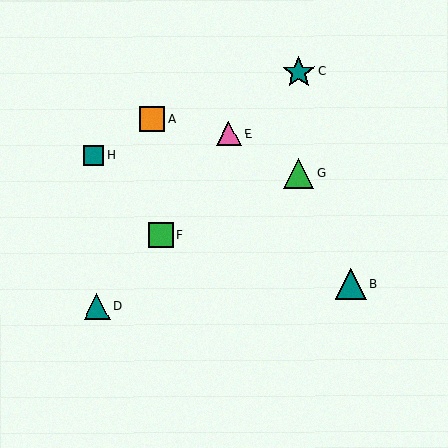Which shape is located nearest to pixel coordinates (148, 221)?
The green square (labeled F) at (161, 235) is nearest to that location.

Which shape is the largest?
The teal star (labeled C) is the largest.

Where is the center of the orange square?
The center of the orange square is at (153, 119).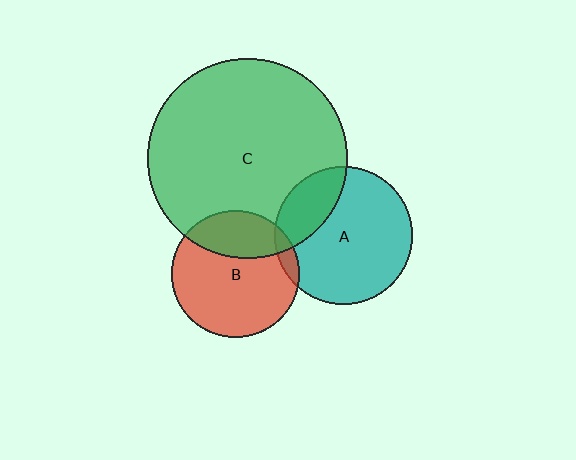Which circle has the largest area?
Circle C (green).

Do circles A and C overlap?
Yes.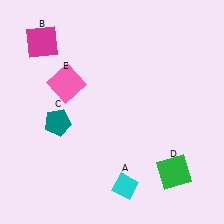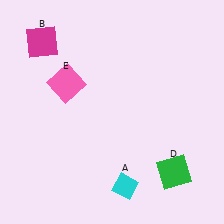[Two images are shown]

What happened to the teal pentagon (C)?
The teal pentagon (C) was removed in Image 2. It was in the bottom-left area of Image 1.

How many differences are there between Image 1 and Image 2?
There is 1 difference between the two images.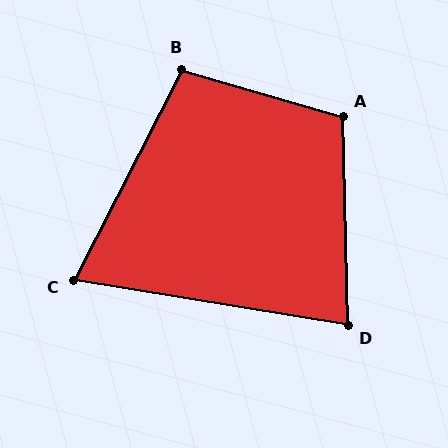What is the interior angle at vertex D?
Approximately 79 degrees (acute).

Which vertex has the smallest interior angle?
C, at approximately 72 degrees.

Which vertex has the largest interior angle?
A, at approximately 108 degrees.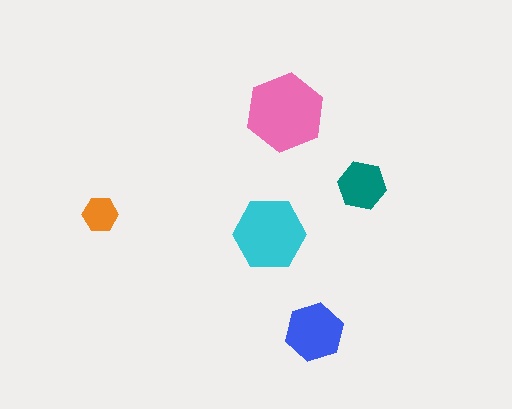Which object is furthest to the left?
The orange hexagon is leftmost.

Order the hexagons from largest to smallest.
the pink one, the cyan one, the blue one, the teal one, the orange one.